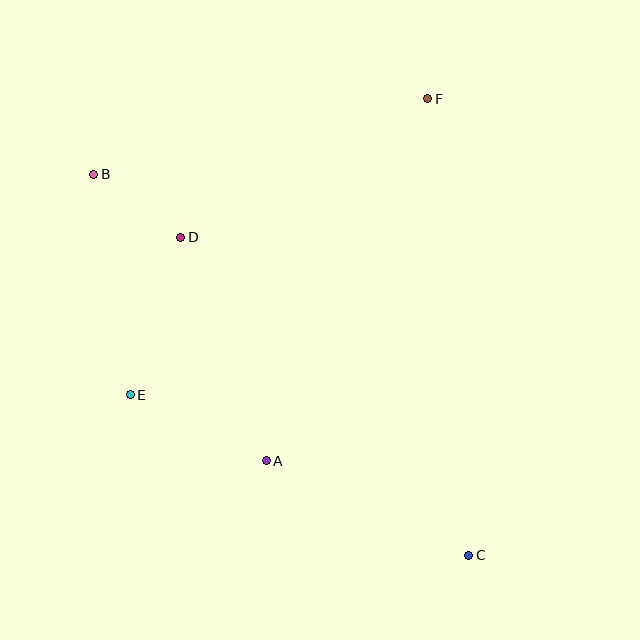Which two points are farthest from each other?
Points B and C are farthest from each other.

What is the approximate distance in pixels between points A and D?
The distance between A and D is approximately 239 pixels.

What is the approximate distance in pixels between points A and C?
The distance between A and C is approximately 224 pixels.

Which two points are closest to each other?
Points B and D are closest to each other.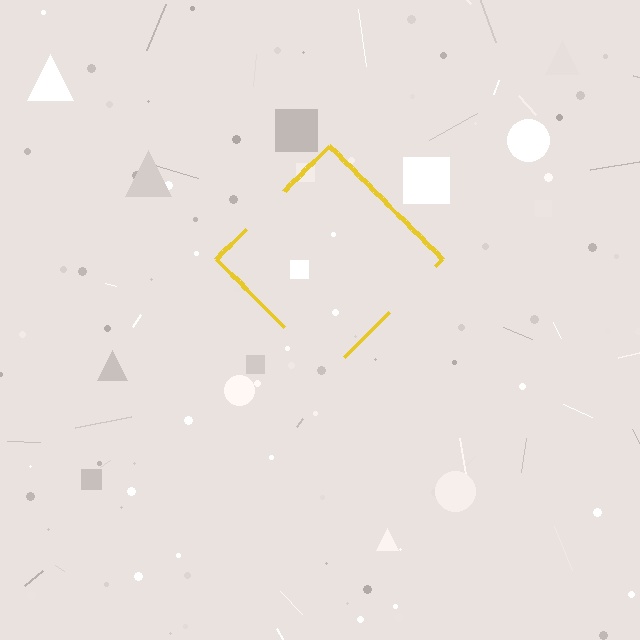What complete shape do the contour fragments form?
The contour fragments form a diamond.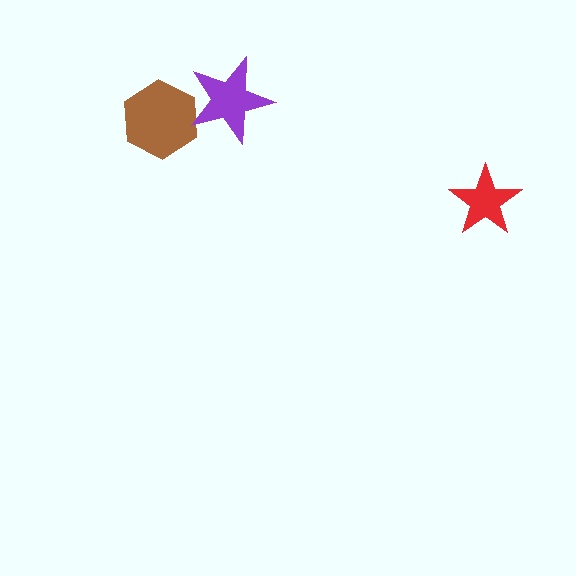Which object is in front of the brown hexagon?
The purple star is in front of the brown hexagon.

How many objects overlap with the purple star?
1 object overlaps with the purple star.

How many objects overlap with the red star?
0 objects overlap with the red star.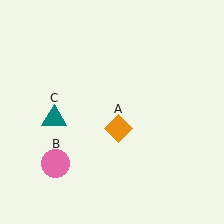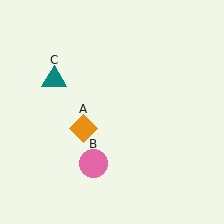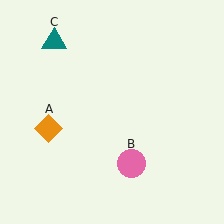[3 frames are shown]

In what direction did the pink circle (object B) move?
The pink circle (object B) moved right.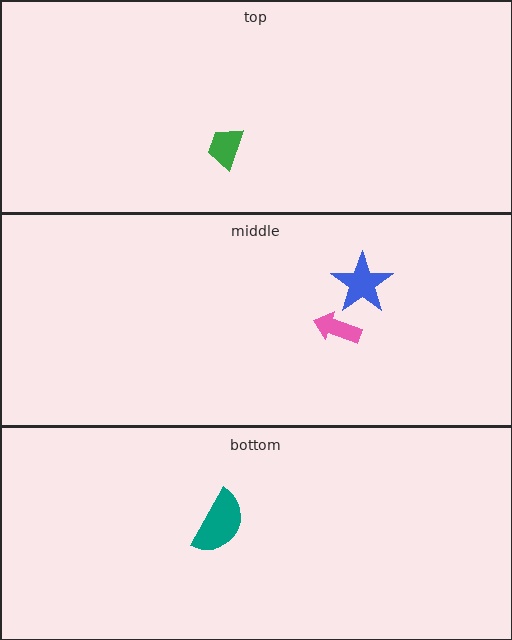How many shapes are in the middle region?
2.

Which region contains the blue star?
The middle region.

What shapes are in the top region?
The green trapezoid.